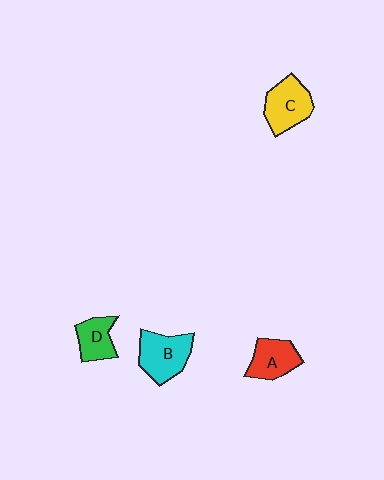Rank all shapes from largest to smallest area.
From largest to smallest: B (cyan), C (yellow), A (red), D (green).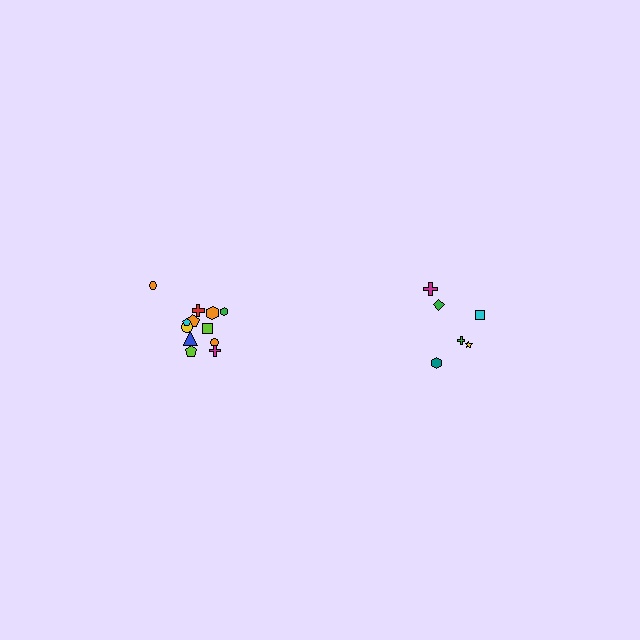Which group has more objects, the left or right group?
The left group.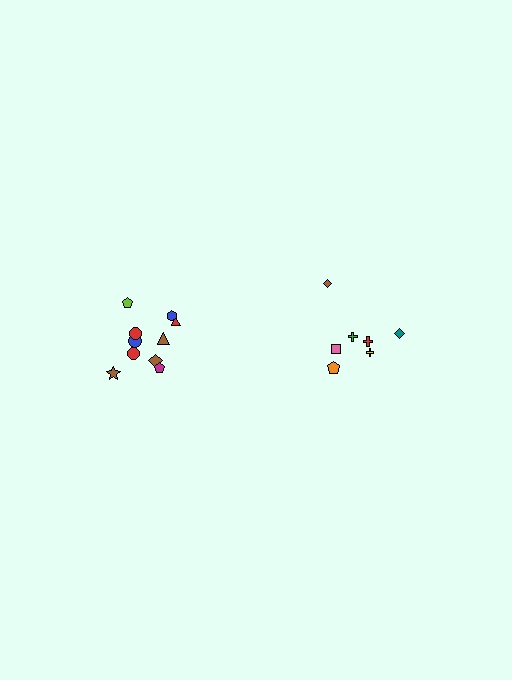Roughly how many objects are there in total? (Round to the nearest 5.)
Roughly 15 objects in total.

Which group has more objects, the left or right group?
The left group.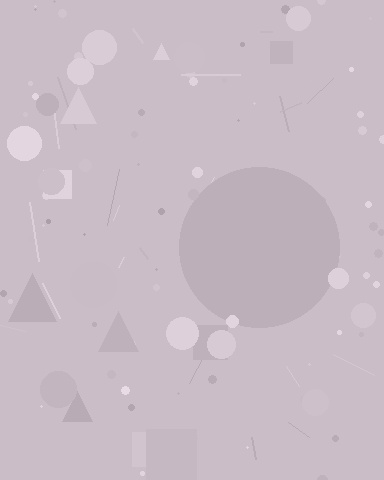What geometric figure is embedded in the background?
A circle is embedded in the background.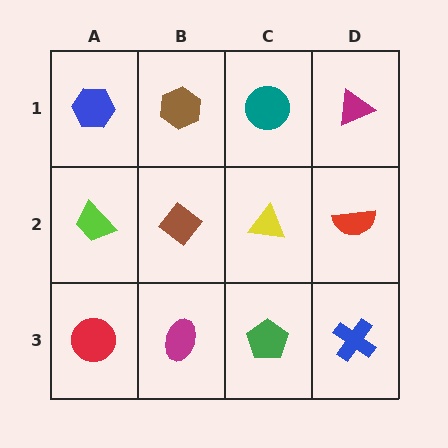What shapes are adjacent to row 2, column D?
A magenta triangle (row 1, column D), a blue cross (row 3, column D), a yellow triangle (row 2, column C).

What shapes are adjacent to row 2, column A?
A blue hexagon (row 1, column A), a red circle (row 3, column A), a brown diamond (row 2, column B).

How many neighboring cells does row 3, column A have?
2.